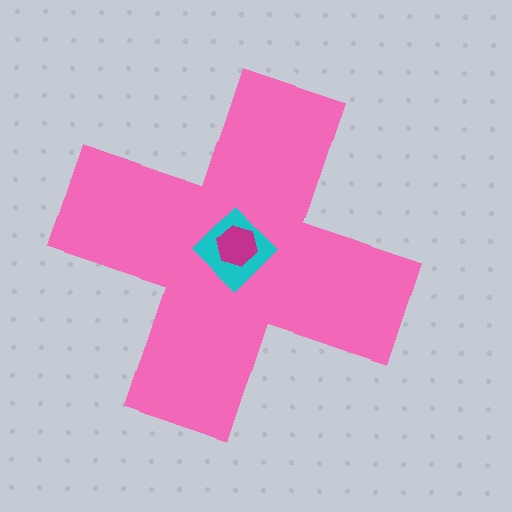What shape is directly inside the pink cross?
The cyan diamond.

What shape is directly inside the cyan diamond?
The magenta hexagon.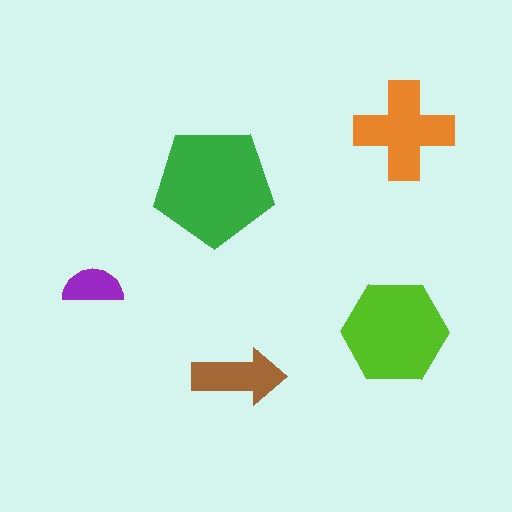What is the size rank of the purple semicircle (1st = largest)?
5th.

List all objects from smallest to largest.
The purple semicircle, the brown arrow, the orange cross, the lime hexagon, the green pentagon.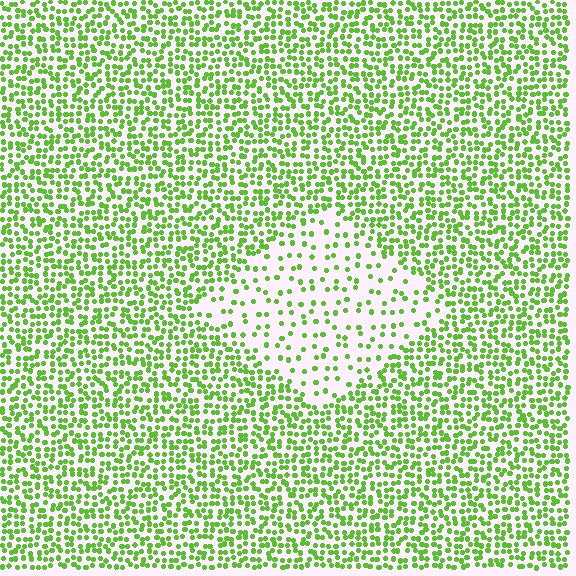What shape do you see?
I see a diamond.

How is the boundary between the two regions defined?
The boundary is defined by a change in element density (approximately 2.7x ratio). All elements are the same color, size, and shape.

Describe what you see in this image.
The image contains small lime elements arranged at two different densities. A diamond-shaped region is visible where the elements are less densely packed than the surrounding area.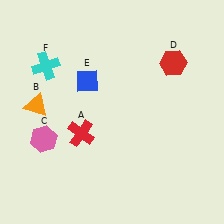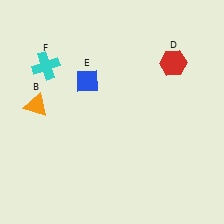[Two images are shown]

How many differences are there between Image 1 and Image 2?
There are 2 differences between the two images.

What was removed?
The pink hexagon (C), the red cross (A) were removed in Image 2.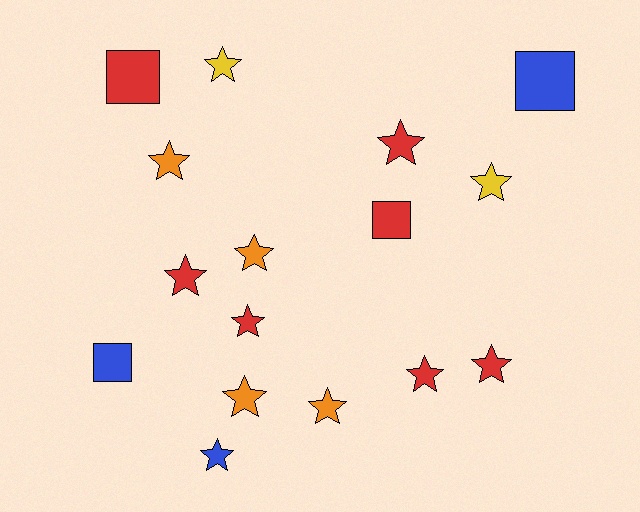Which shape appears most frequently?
Star, with 12 objects.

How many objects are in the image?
There are 16 objects.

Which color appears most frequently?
Red, with 7 objects.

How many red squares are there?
There are 2 red squares.